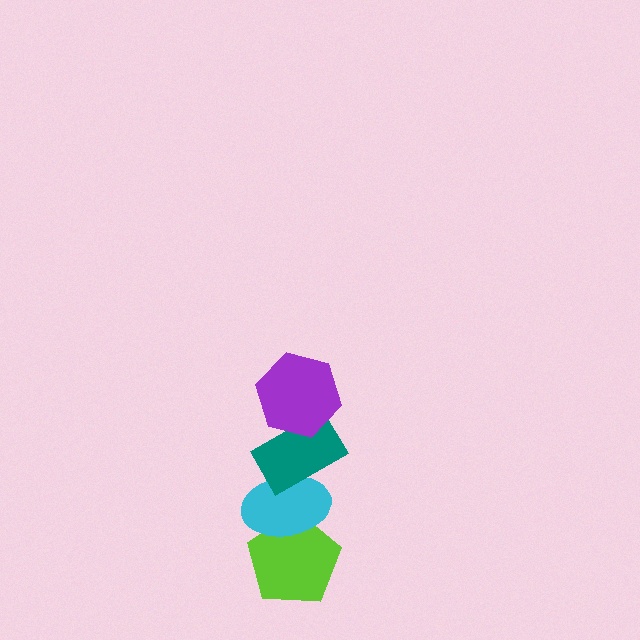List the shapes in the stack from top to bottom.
From top to bottom: the purple hexagon, the teal rectangle, the cyan ellipse, the lime pentagon.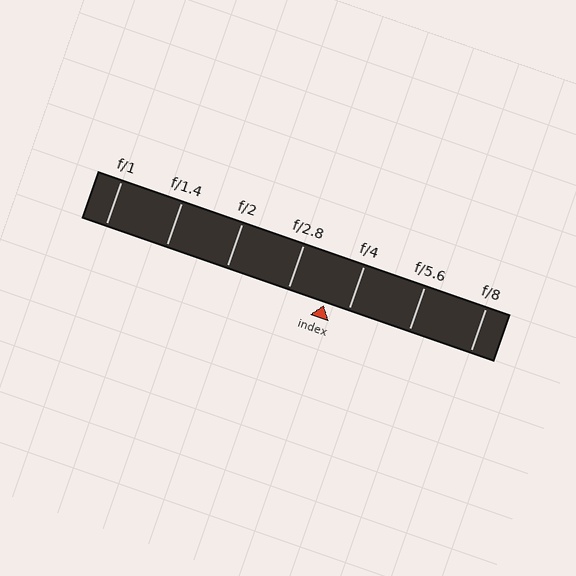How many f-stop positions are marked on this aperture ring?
There are 7 f-stop positions marked.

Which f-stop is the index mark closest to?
The index mark is closest to f/4.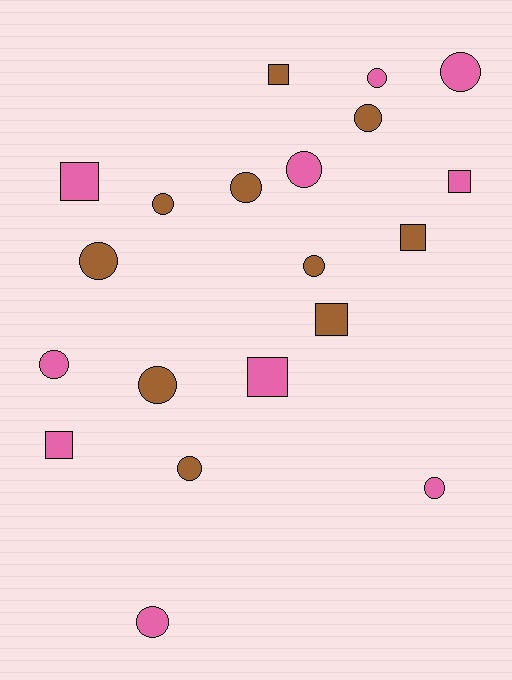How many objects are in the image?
There are 20 objects.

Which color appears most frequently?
Pink, with 10 objects.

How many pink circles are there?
There are 6 pink circles.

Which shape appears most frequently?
Circle, with 13 objects.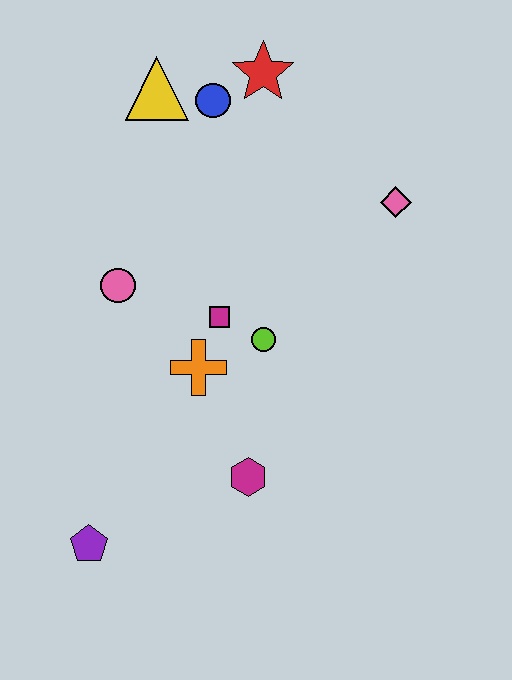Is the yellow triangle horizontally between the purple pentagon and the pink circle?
No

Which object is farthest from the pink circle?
The pink diamond is farthest from the pink circle.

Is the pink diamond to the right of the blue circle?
Yes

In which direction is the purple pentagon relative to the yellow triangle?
The purple pentagon is below the yellow triangle.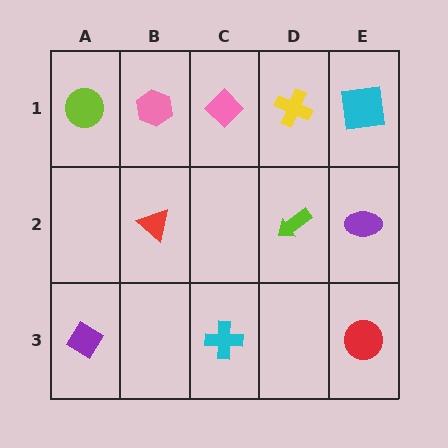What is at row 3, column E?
A red circle.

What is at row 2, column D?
A lime arrow.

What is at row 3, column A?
A purple diamond.